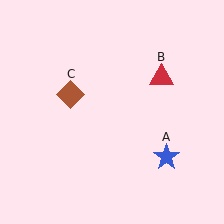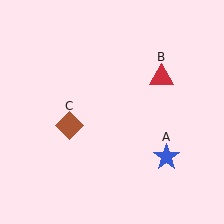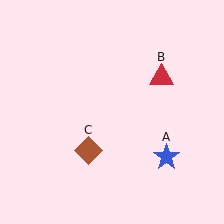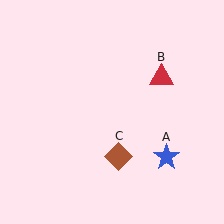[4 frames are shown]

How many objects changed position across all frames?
1 object changed position: brown diamond (object C).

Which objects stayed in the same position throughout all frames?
Blue star (object A) and red triangle (object B) remained stationary.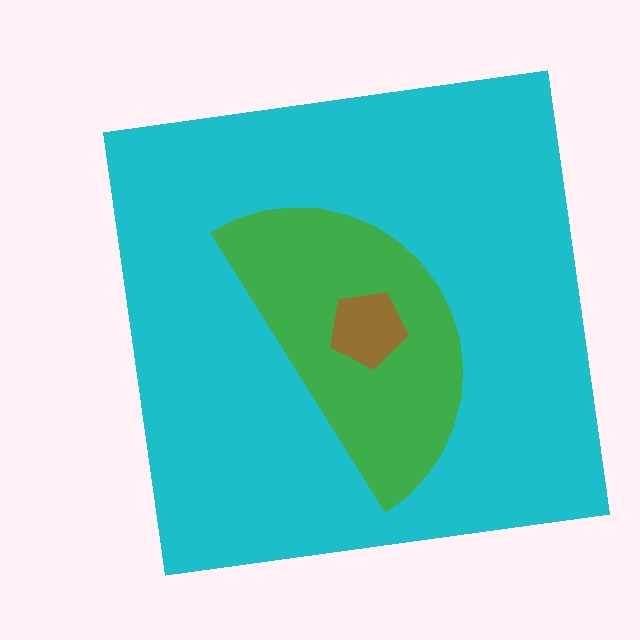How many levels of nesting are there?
3.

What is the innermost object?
The brown pentagon.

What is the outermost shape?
The cyan square.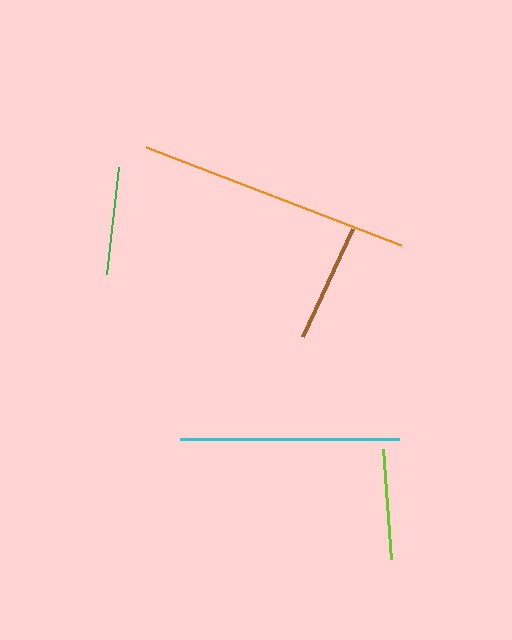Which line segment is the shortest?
The green line is the shortest at approximately 108 pixels.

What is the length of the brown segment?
The brown segment is approximately 119 pixels long.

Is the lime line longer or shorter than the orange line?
The orange line is longer than the lime line.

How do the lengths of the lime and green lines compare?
The lime and green lines are approximately the same length.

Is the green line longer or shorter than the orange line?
The orange line is longer than the green line.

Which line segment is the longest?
The orange line is the longest at approximately 273 pixels.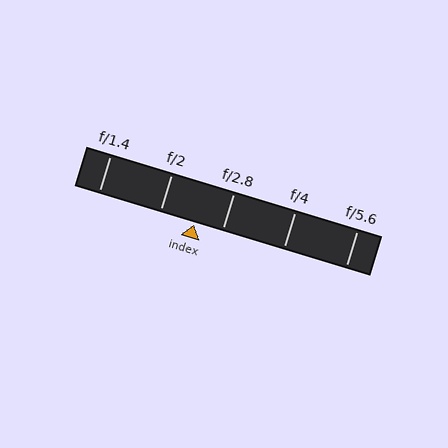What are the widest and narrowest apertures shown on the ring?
The widest aperture shown is f/1.4 and the narrowest is f/5.6.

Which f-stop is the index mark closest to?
The index mark is closest to f/2.8.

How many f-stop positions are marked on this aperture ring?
There are 5 f-stop positions marked.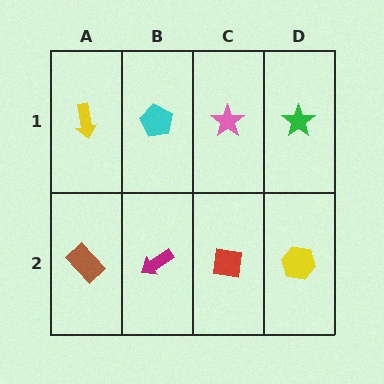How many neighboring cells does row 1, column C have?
3.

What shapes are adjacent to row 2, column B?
A cyan pentagon (row 1, column B), a brown rectangle (row 2, column A), a red square (row 2, column C).